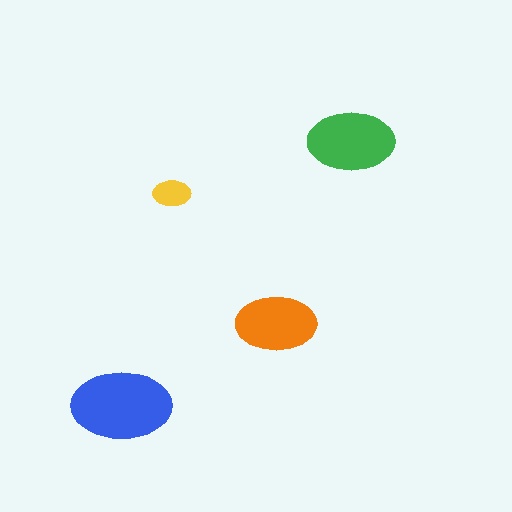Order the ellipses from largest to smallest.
the blue one, the green one, the orange one, the yellow one.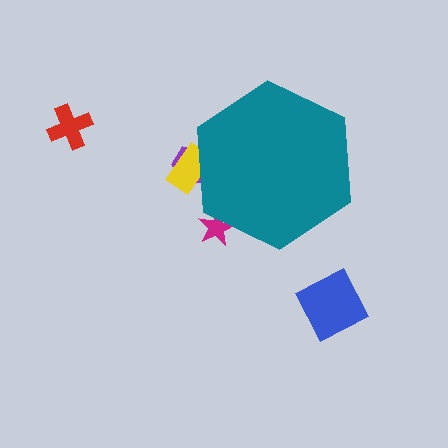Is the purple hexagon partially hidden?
Yes, the purple hexagon is partially hidden behind the teal hexagon.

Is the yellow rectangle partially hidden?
Yes, the yellow rectangle is partially hidden behind the teal hexagon.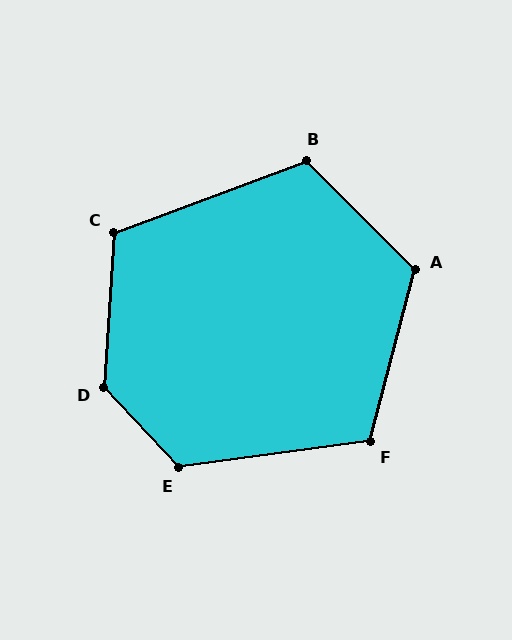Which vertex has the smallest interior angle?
F, at approximately 112 degrees.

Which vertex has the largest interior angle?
D, at approximately 133 degrees.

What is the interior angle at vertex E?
Approximately 125 degrees (obtuse).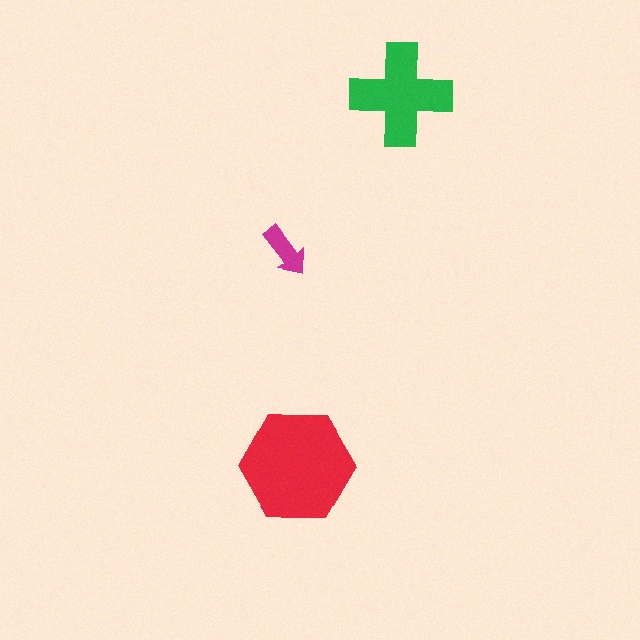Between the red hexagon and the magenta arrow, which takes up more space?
The red hexagon.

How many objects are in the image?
There are 3 objects in the image.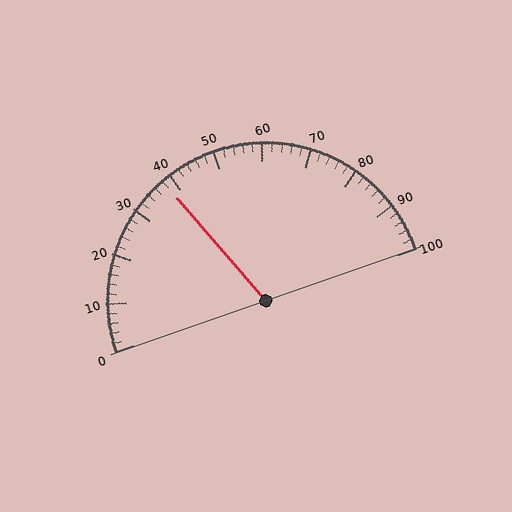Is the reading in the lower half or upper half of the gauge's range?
The reading is in the lower half of the range (0 to 100).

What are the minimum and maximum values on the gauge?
The gauge ranges from 0 to 100.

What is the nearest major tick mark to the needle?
The nearest major tick mark is 40.